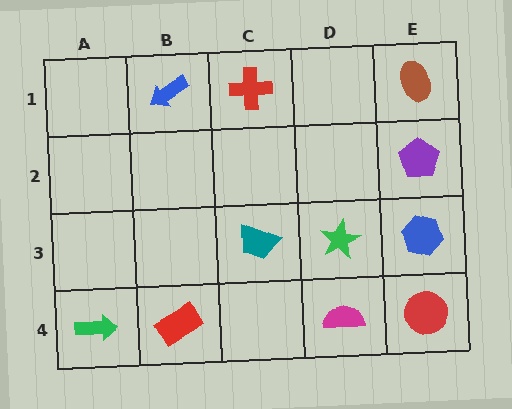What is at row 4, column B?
A red rectangle.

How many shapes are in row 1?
3 shapes.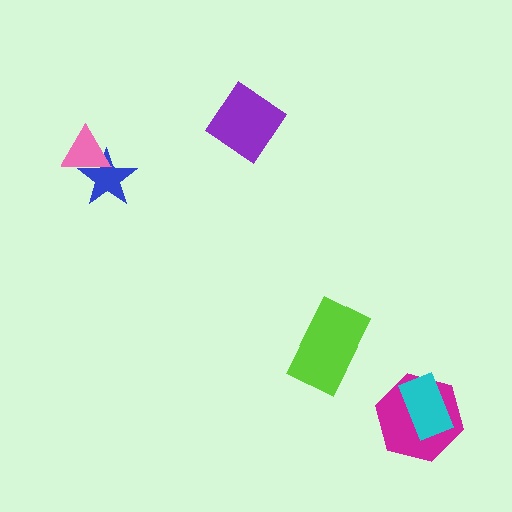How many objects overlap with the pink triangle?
1 object overlaps with the pink triangle.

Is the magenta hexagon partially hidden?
Yes, it is partially covered by another shape.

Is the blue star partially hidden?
Yes, it is partially covered by another shape.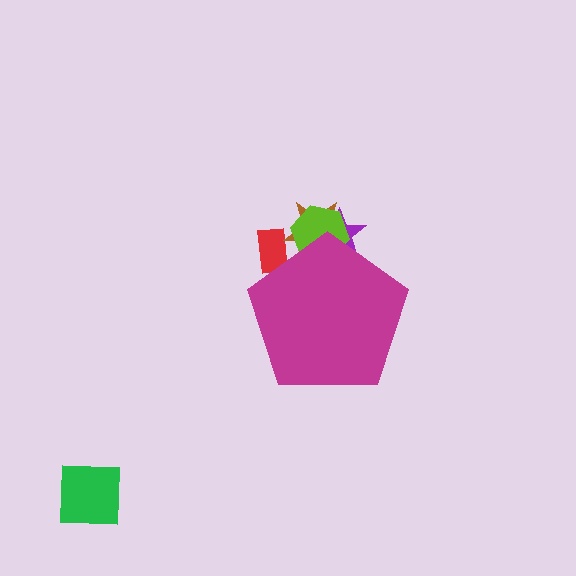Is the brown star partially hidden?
Yes, the brown star is partially hidden behind the magenta pentagon.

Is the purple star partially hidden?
Yes, the purple star is partially hidden behind the magenta pentagon.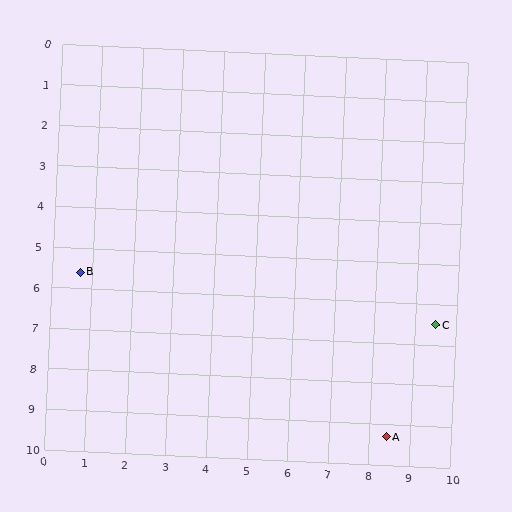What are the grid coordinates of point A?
Point A is at approximately (8.4, 9.3).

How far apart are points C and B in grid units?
Points C and B are about 8.8 grid units apart.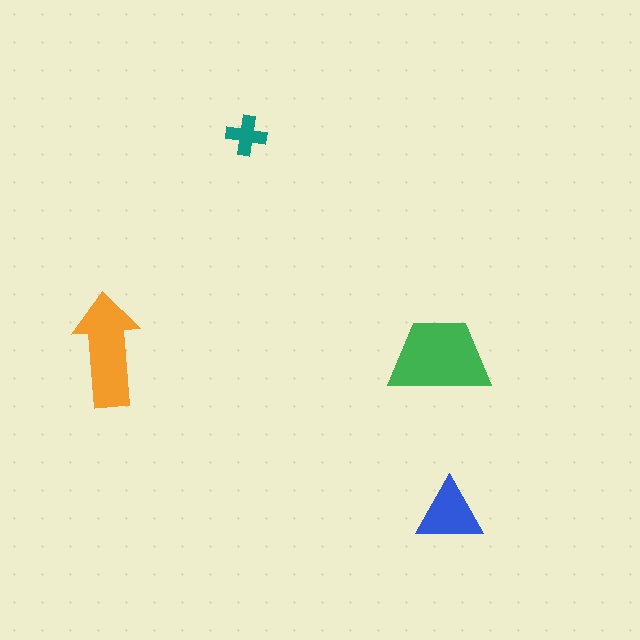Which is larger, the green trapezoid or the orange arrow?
The green trapezoid.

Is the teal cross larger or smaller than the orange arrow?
Smaller.